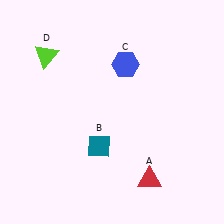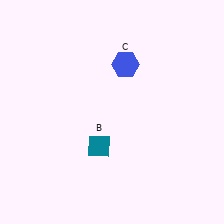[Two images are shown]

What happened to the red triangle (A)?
The red triangle (A) was removed in Image 2. It was in the bottom-right area of Image 1.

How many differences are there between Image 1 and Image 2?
There are 2 differences between the two images.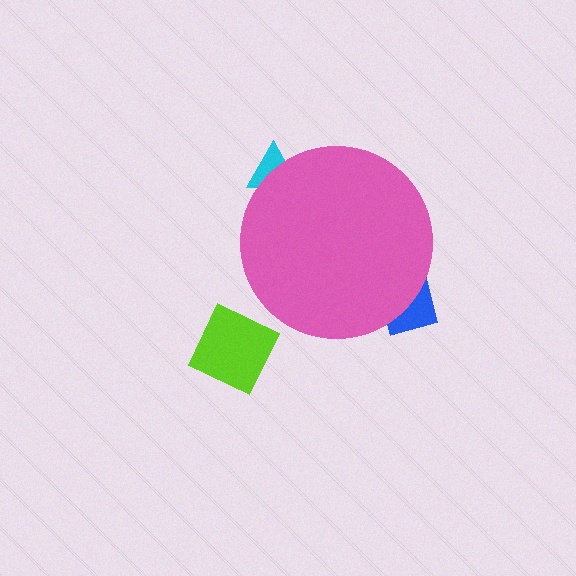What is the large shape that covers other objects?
A pink circle.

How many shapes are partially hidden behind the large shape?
2 shapes are partially hidden.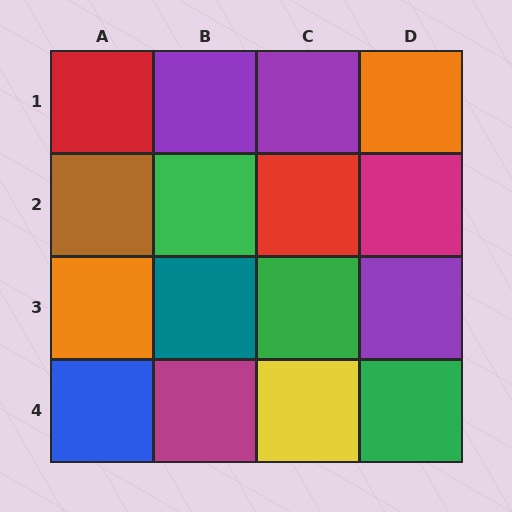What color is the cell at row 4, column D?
Green.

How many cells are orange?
2 cells are orange.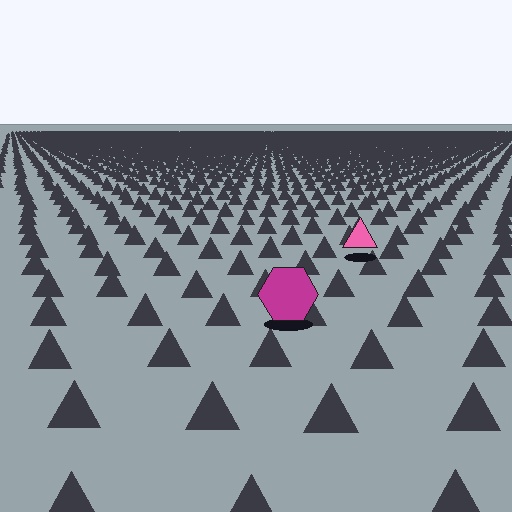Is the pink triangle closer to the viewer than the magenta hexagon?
No. The magenta hexagon is closer — you can tell from the texture gradient: the ground texture is coarser near it.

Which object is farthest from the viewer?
The pink triangle is farthest from the viewer. It appears smaller and the ground texture around it is denser.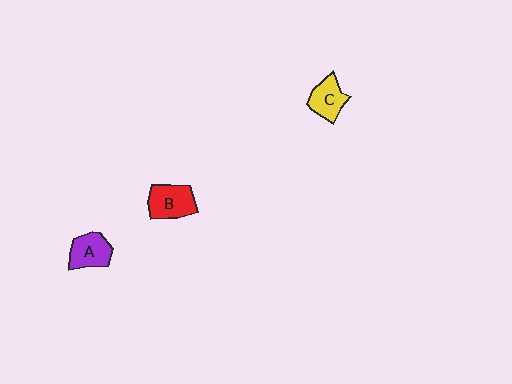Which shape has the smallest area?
Shape C (yellow).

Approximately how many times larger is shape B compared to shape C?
Approximately 1.2 times.